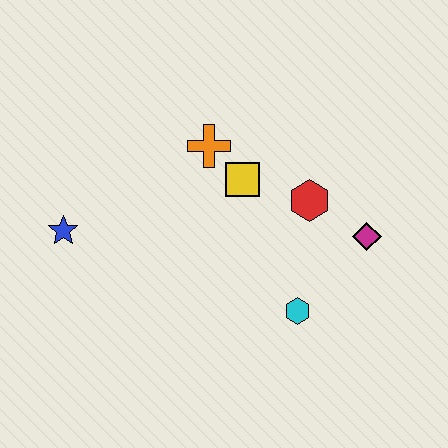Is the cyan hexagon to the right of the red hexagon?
No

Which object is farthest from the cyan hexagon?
The blue star is farthest from the cyan hexagon.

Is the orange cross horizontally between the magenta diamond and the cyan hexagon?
No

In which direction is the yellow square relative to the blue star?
The yellow square is to the right of the blue star.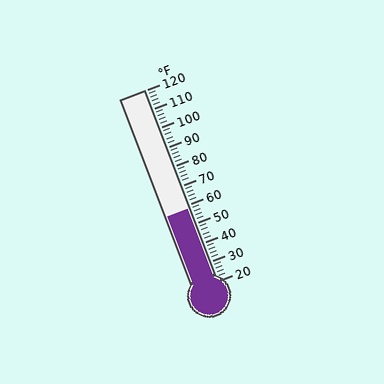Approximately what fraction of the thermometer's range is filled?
The thermometer is filled to approximately 40% of its range.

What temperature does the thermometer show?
The thermometer shows approximately 58°F.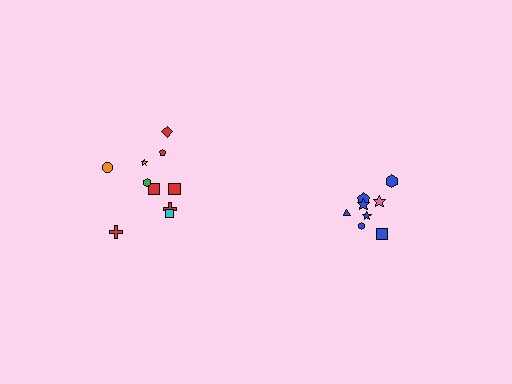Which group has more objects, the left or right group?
The left group.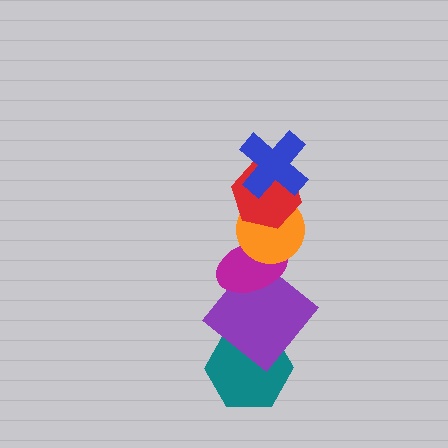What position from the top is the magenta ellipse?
The magenta ellipse is 4th from the top.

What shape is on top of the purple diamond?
The magenta ellipse is on top of the purple diamond.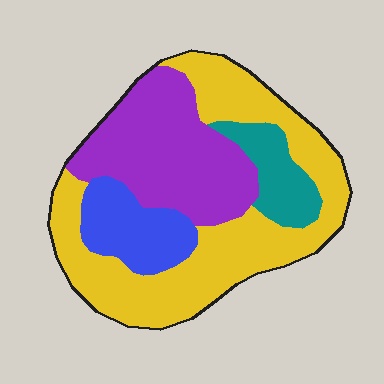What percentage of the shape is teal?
Teal covers around 10% of the shape.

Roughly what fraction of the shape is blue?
Blue takes up about one eighth (1/8) of the shape.